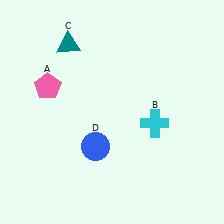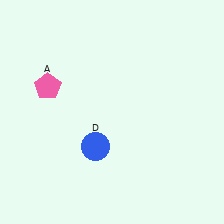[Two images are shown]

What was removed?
The cyan cross (B), the teal triangle (C) were removed in Image 2.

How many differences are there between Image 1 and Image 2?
There are 2 differences between the two images.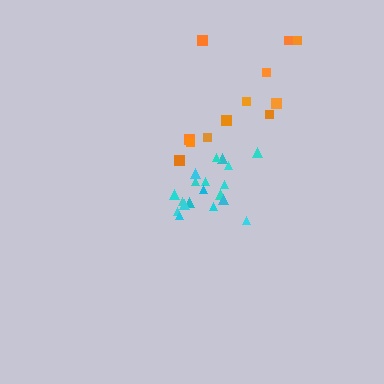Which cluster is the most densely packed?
Cyan.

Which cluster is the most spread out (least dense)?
Orange.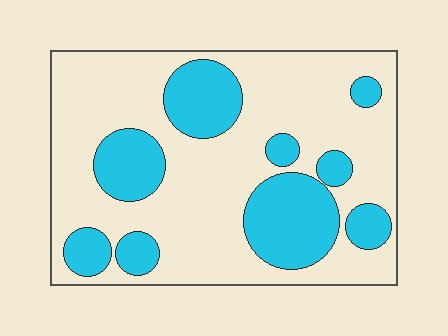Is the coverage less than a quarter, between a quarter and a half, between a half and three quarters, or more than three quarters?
Between a quarter and a half.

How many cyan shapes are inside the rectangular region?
9.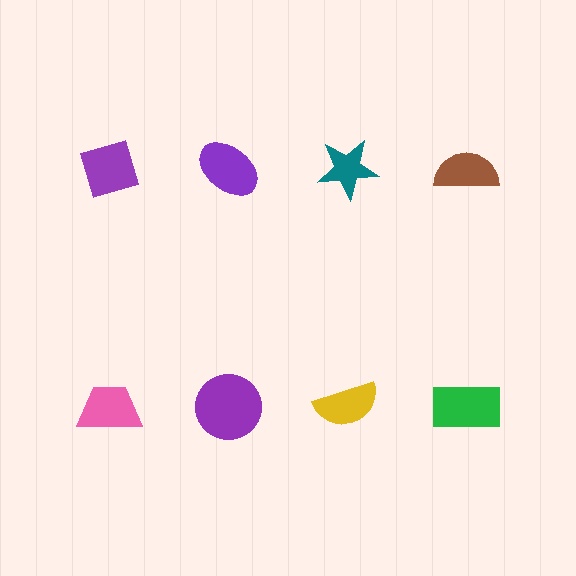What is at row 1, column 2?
A purple ellipse.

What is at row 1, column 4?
A brown semicircle.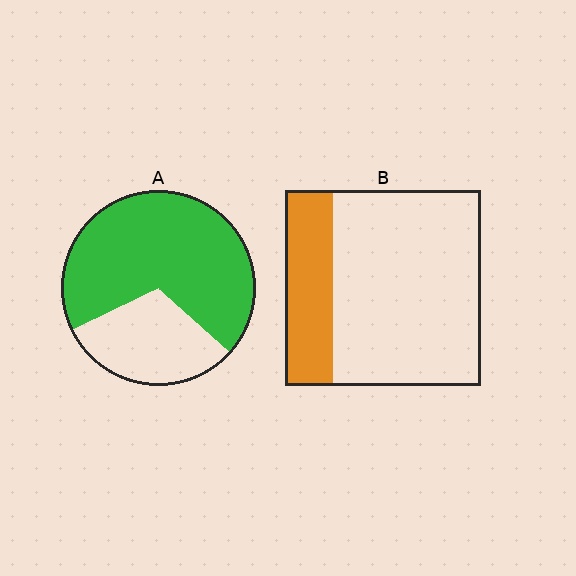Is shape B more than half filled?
No.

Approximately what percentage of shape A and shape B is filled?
A is approximately 70% and B is approximately 25%.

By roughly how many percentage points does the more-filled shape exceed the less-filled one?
By roughly 45 percentage points (A over B).